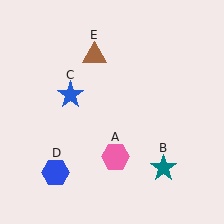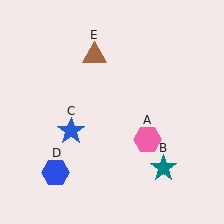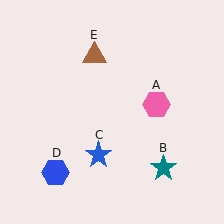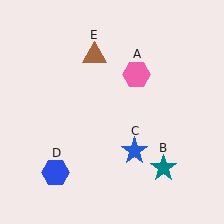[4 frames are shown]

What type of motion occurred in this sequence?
The pink hexagon (object A), blue star (object C) rotated counterclockwise around the center of the scene.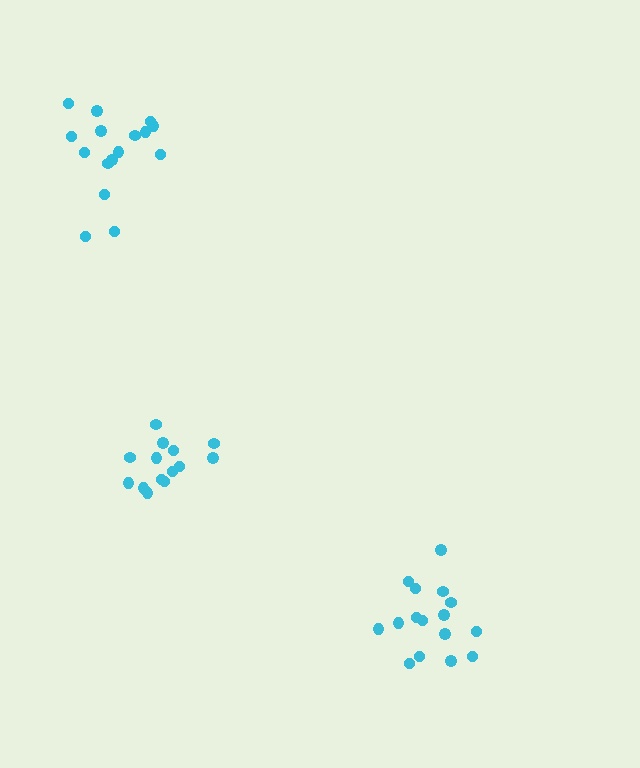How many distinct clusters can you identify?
There are 3 distinct clusters.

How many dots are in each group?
Group 1: 16 dots, Group 2: 16 dots, Group 3: 14 dots (46 total).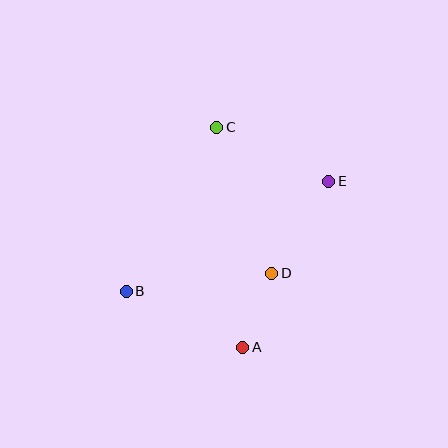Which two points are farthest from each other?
Points B and E are farthest from each other.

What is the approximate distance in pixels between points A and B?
The distance between A and B is approximately 130 pixels.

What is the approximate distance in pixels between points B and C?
The distance between B and C is approximately 188 pixels.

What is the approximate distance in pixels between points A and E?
The distance between A and E is approximately 187 pixels.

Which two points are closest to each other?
Points A and D are closest to each other.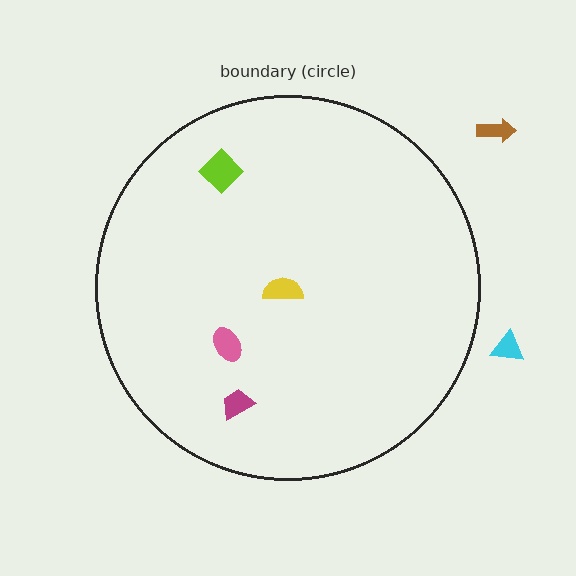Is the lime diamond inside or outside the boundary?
Inside.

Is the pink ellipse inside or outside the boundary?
Inside.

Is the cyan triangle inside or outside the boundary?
Outside.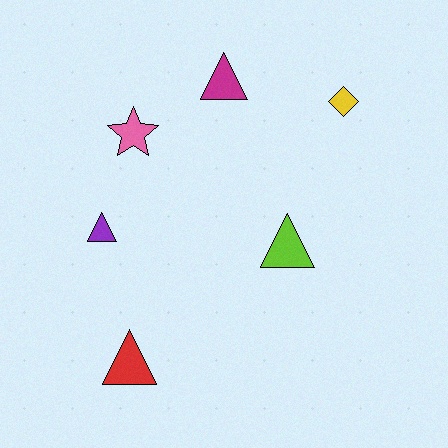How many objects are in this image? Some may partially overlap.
There are 6 objects.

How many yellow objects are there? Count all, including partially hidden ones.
There is 1 yellow object.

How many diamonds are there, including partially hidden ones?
There is 1 diamond.